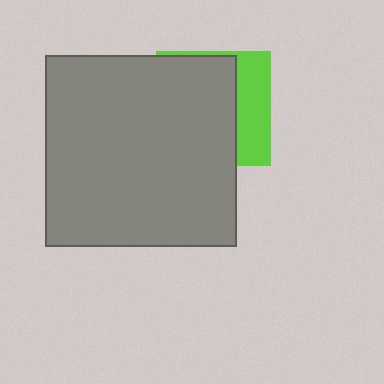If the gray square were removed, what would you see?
You would see the complete lime square.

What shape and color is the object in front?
The object in front is a gray square.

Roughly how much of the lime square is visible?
A small part of it is visible (roughly 32%).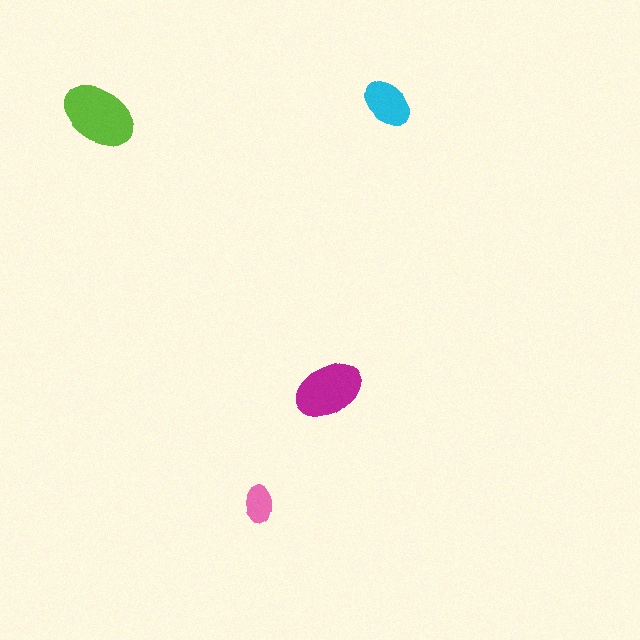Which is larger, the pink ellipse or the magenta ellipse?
The magenta one.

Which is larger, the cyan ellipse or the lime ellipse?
The lime one.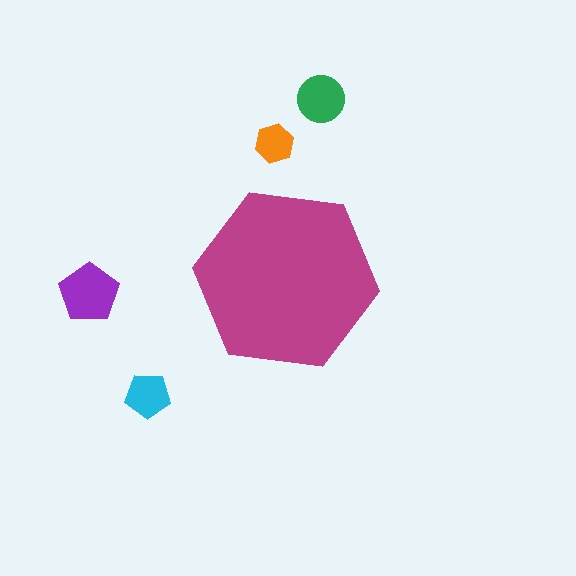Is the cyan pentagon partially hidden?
No, the cyan pentagon is fully visible.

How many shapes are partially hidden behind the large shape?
0 shapes are partially hidden.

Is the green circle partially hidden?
No, the green circle is fully visible.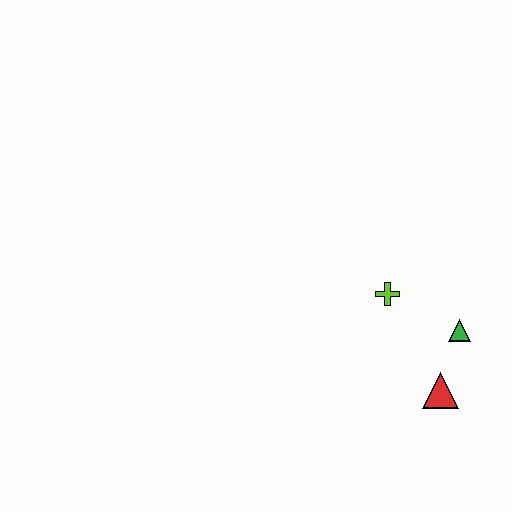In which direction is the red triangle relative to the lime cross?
The red triangle is below the lime cross.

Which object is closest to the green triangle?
The red triangle is closest to the green triangle.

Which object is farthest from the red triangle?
The lime cross is farthest from the red triangle.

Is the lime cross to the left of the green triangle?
Yes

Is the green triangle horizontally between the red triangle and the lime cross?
No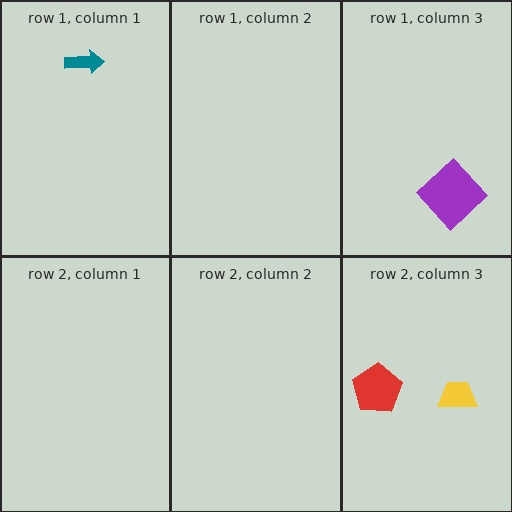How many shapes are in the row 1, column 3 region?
1.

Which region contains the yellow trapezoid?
The row 2, column 3 region.